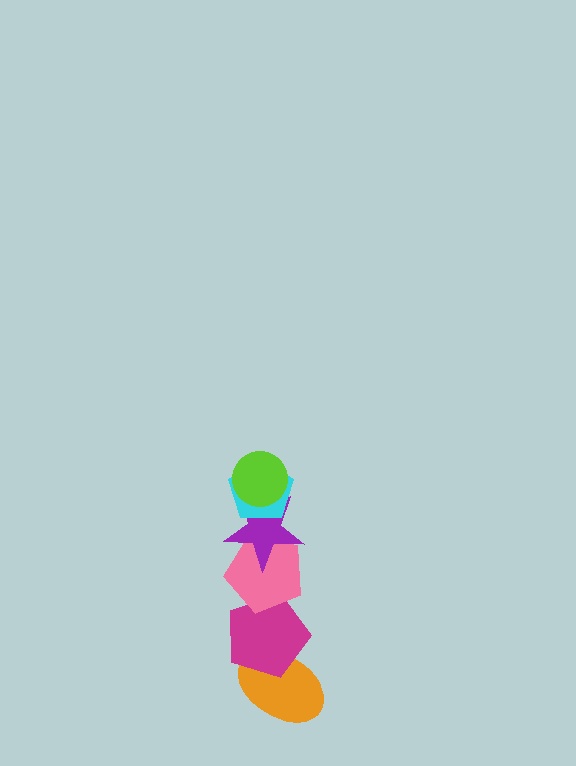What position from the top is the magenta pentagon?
The magenta pentagon is 5th from the top.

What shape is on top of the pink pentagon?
The purple star is on top of the pink pentagon.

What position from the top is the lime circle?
The lime circle is 1st from the top.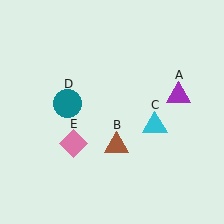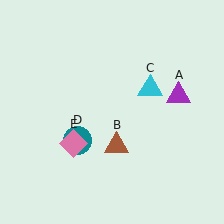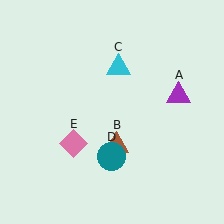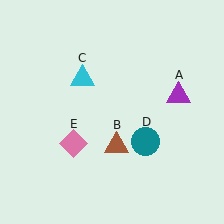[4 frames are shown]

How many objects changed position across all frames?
2 objects changed position: cyan triangle (object C), teal circle (object D).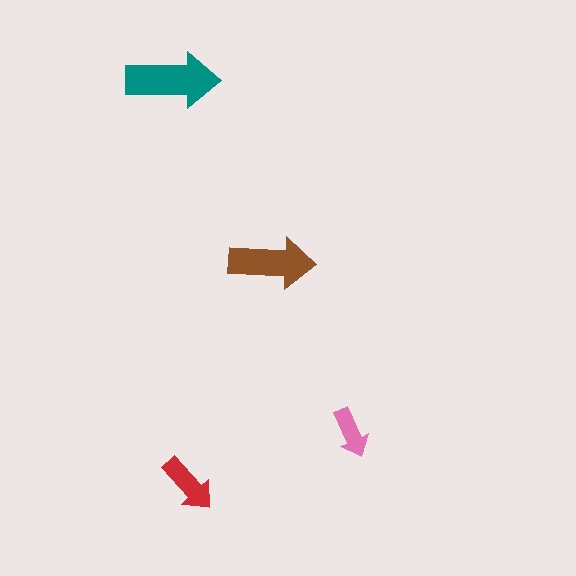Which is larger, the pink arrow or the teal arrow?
The teal one.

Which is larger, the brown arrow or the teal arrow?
The teal one.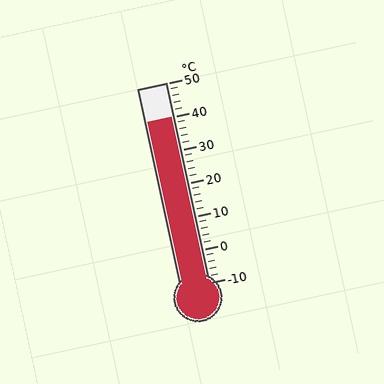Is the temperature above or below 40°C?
The temperature is at 40°C.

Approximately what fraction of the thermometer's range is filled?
The thermometer is filled to approximately 85% of its range.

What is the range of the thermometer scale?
The thermometer scale ranges from -10°C to 50°C.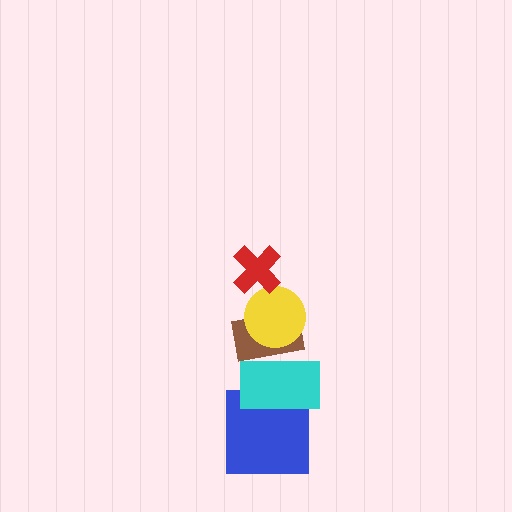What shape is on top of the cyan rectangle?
The brown rectangle is on top of the cyan rectangle.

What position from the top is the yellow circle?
The yellow circle is 2nd from the top.